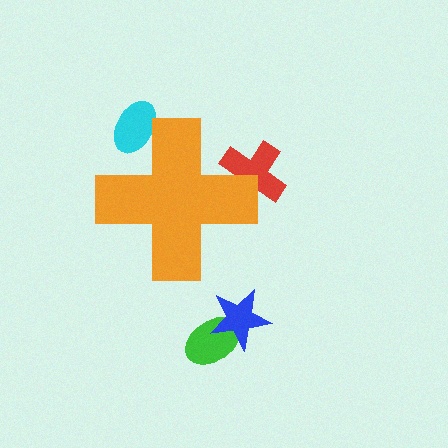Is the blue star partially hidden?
No, the blue star is fully visible.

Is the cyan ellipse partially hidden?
Yes, the cyan ellipse is partially hidden behind the orange cross.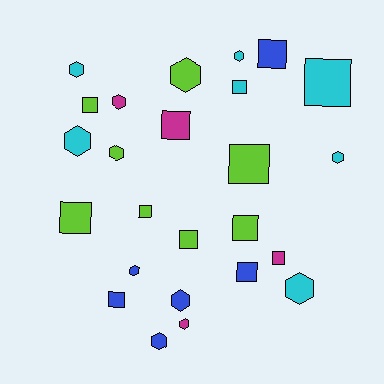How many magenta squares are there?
There are 2 magenta squares.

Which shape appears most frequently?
Square, with 13 objects.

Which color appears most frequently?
Lime, with 8 objects.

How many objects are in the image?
There are 25 objects.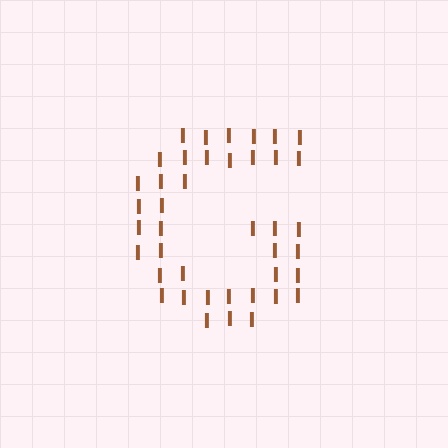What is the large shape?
The large shape is the letter G.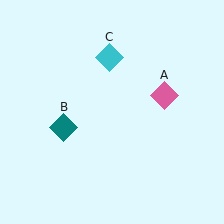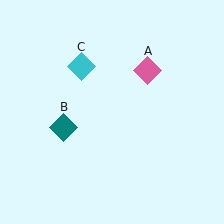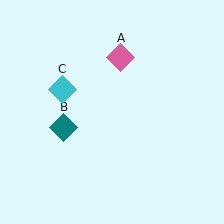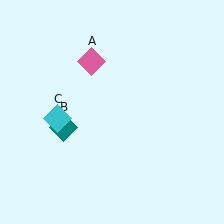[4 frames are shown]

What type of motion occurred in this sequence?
The pink diamond (object A), cyan diamond (object C) rotated counterclockwise around the center of the scene.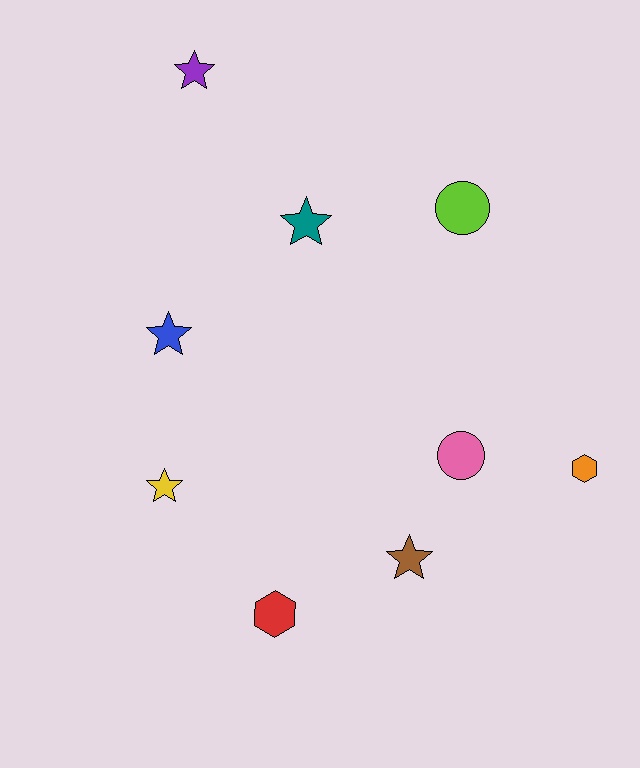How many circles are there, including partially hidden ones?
There are 2 circles.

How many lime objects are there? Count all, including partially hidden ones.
There is 1 lime object.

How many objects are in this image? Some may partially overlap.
There are 9 objects.